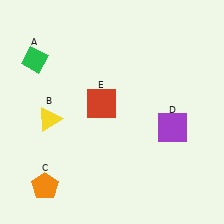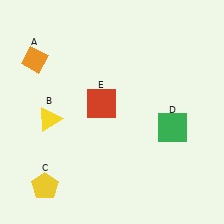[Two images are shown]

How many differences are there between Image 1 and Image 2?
There are 3 differences between the two images.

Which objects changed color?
A changed from green to orange. C changed from orange to yellow. D changed from purple to green.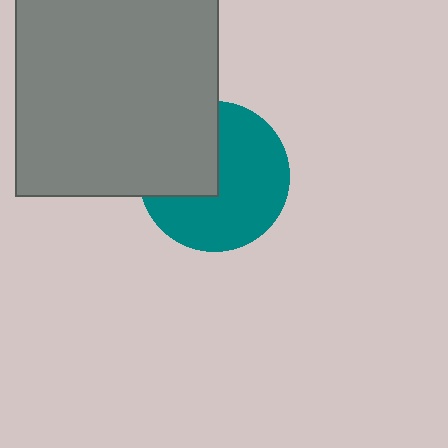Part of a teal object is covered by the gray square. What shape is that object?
It is a circle.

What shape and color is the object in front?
The object in front is a gray square.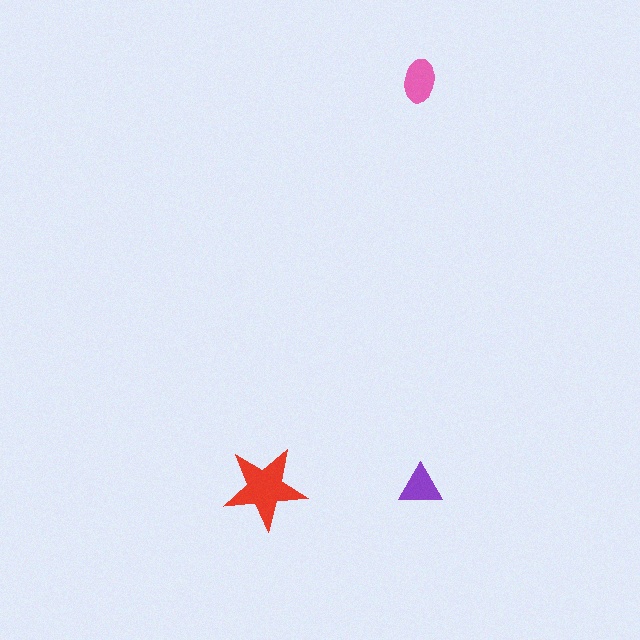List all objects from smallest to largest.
The purple triangle, the pink ellipse, the red star.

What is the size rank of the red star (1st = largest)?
1st.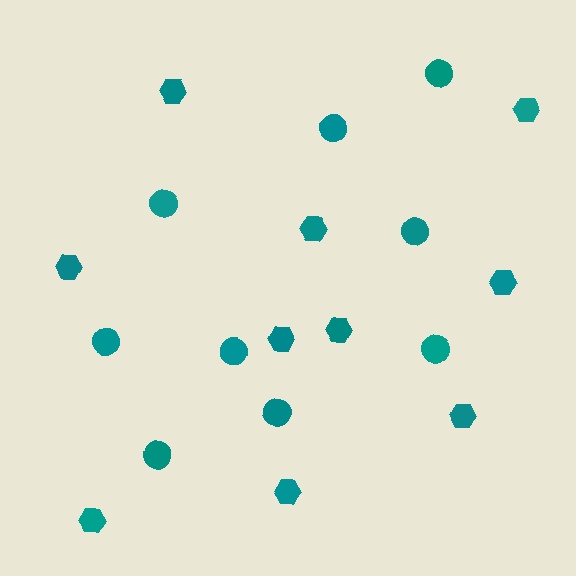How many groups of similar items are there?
There are 2 groups: one group of circles (9) and one group of hexagons (10).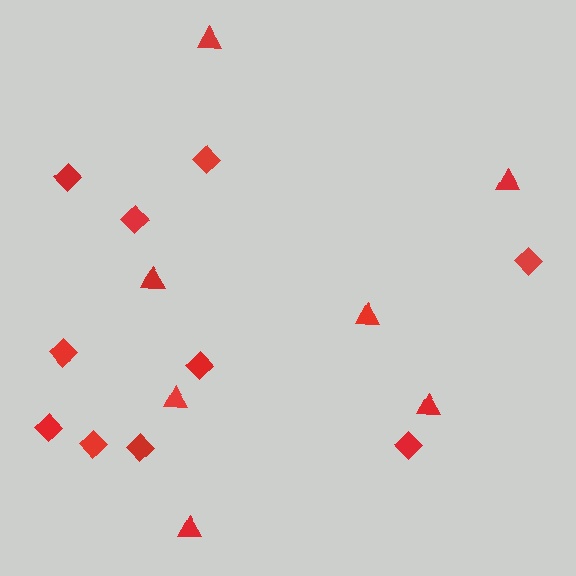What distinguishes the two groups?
There are 2 groups: one group of triangles (7) and one group of diamonds (10).